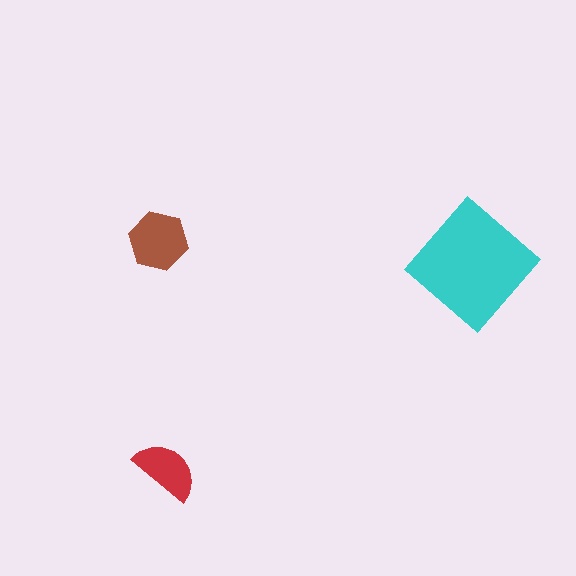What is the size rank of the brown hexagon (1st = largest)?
2nd.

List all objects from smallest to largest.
The red semicircle, the brown hexagon, the cyan diamond.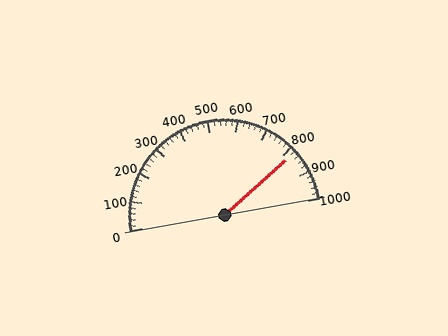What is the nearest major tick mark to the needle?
The nearest major tick mark is 800.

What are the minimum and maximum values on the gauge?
The gauge ranges from 0 to 1000.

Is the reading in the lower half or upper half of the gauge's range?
The reading is in the upper half of the range (0 to 1000).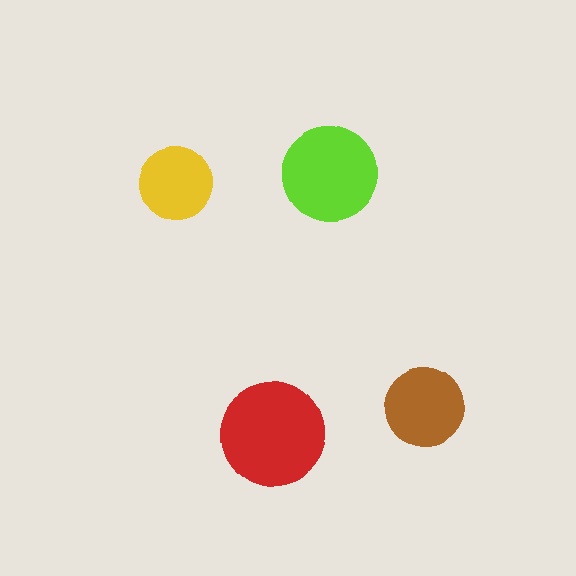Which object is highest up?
The lime circle is topmost.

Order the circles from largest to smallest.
the red one, the lime one, the brown one, the yellow one.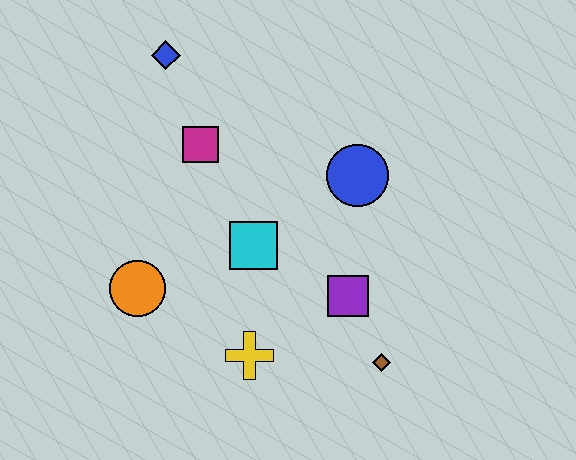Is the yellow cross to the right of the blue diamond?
Yes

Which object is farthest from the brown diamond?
The blue diamond is farthest from the brown diamond.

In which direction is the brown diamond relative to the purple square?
The brown diamond is below the purple square.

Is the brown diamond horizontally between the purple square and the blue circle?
No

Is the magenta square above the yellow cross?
Yes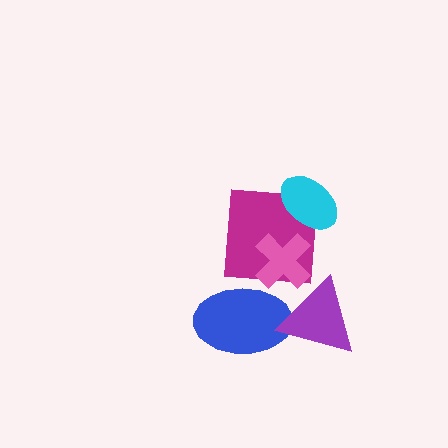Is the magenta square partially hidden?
Yes, it is partially covered by another shape.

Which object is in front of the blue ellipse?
The purple triangle is in front of the blue ellipse.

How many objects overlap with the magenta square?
2 objects overlap with the magenta square.